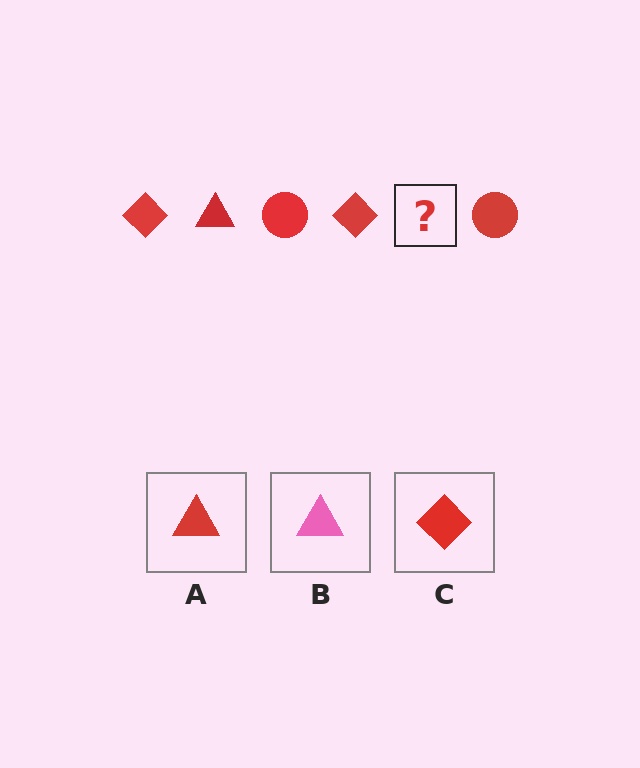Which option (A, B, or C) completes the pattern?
A.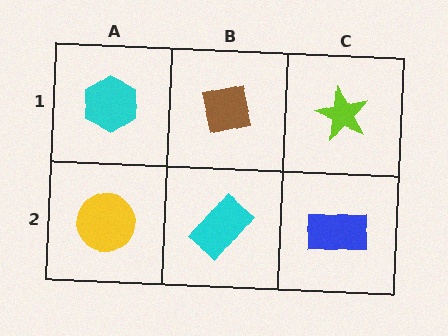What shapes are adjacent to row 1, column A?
A yellow circle (row 2, column A), a brown square (row 1, column B).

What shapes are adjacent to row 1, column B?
A cyan rectangle (row 2, column B), a cyan hexagon (row 1, column A), a lime star (row 1, column C).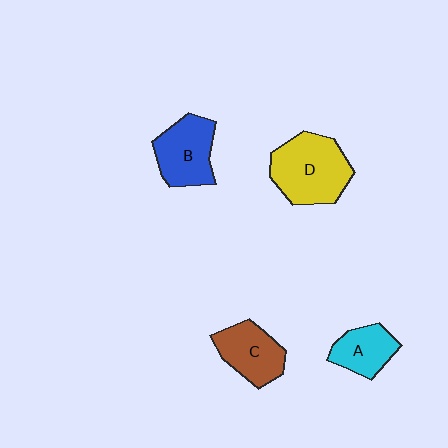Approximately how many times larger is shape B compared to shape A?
Approximately 1.4 times.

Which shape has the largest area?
Shape D (yellow).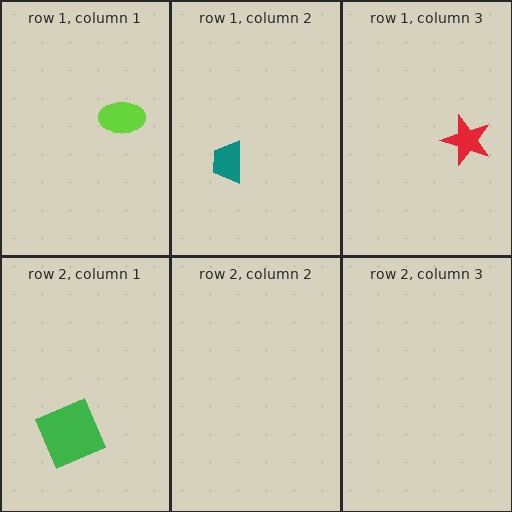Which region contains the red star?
The row 1, column 3 region.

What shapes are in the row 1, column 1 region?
The lime ellipse.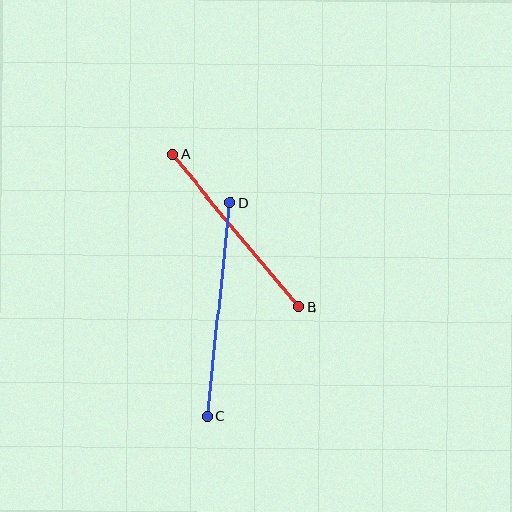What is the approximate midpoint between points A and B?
The midpoint is at approximately (235, 231) pixels.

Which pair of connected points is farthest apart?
Points C and D are farthest apart.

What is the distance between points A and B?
The distance is approximately 197 pixels.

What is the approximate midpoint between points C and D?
The midpoint is at approximately (218, 309) pixels.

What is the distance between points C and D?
The distance is approximately 215 pixels.